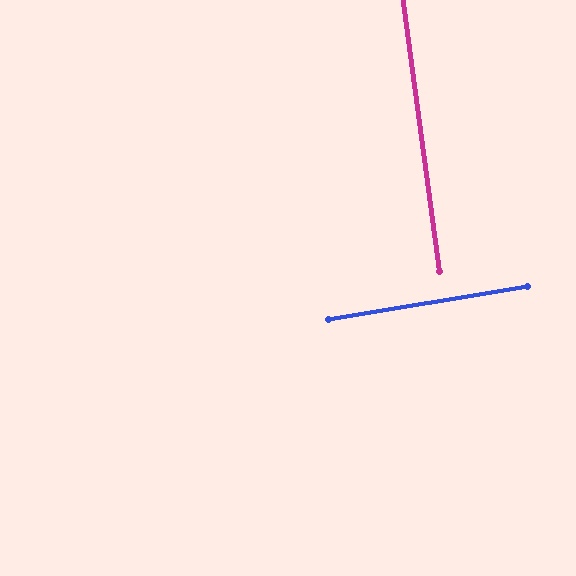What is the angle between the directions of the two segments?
Approximately 88 degrees.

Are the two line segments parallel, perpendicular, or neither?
Perpendicular — they meet at approximately 88°.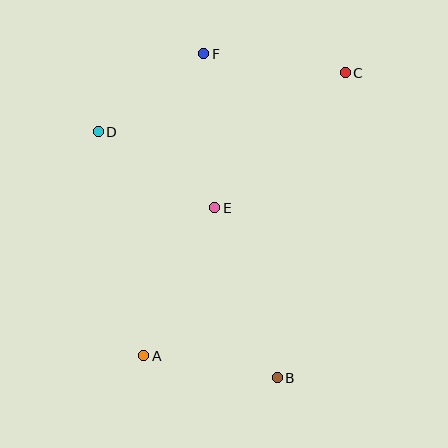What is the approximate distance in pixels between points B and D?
The distance between B and D is approximately 304 pixels.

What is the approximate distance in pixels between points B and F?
The distance between B and F is approximately 332 pixels.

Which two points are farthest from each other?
Points A and C are farthest from each other.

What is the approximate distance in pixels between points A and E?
The distance between A and E is approximately 164 pixels.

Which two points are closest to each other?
Points D and F are closest to each other.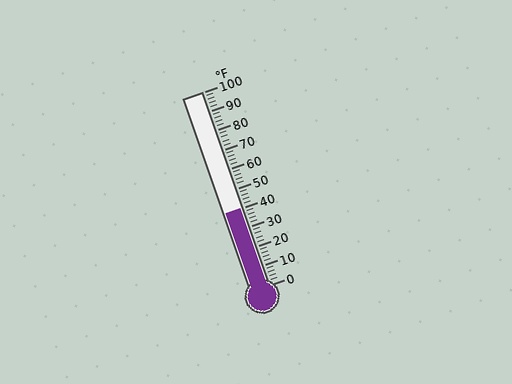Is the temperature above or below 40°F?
The temperature is at 40°F.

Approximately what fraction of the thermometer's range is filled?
The thermometer is filled to approximately 40% of its range.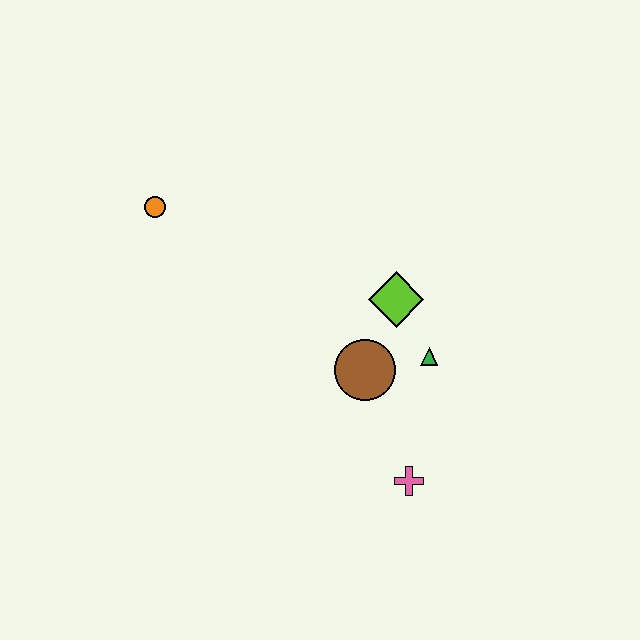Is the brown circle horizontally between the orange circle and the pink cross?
Yes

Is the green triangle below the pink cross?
No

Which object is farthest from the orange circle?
The pink cross is farthest from the orange circle.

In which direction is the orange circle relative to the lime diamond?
The orange circle is to the left of the lime diamond.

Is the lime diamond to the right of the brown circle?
Yes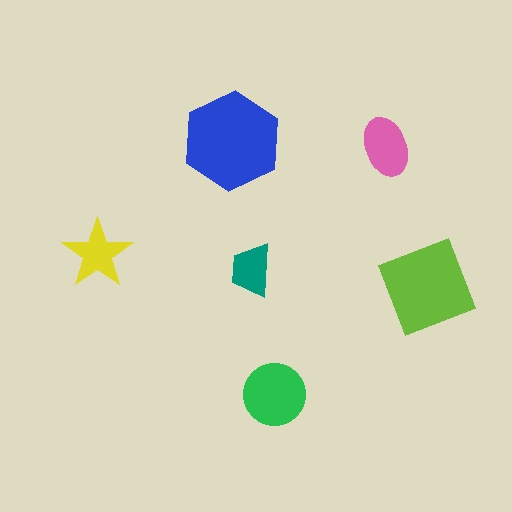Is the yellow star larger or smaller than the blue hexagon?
Smaller.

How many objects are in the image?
There are 6 objects in the image.